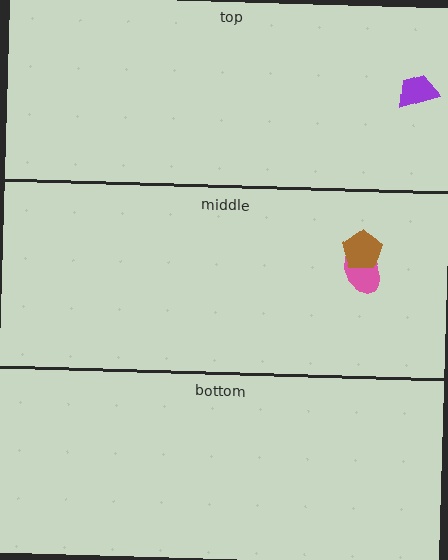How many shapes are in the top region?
1.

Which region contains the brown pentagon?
The middle region.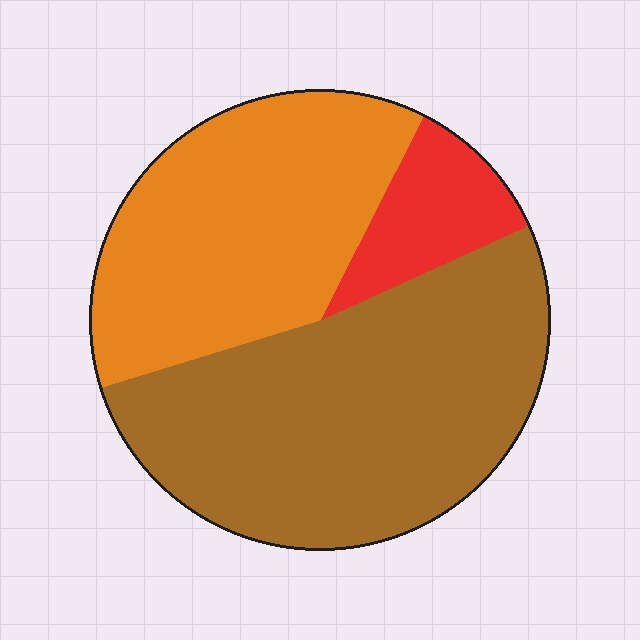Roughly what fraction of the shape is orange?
Orange takes up about three eighths (3/8) of the shape.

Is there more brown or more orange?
Brown.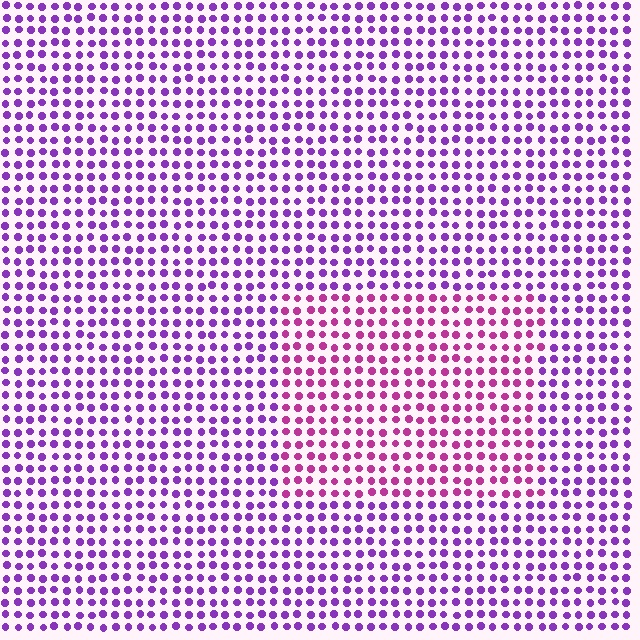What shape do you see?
I see a rectangle.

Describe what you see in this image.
The image is filled with small purple elements in a uniform arrangement. A rectangle-shaped region is visible where the elements are tinted to a slightly different hue, forming a subtle color boundary.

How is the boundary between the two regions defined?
The boundary is defined purely by a slight shift in hue (about 38 degrees). Spacing, size, and orientation are identical on both sides.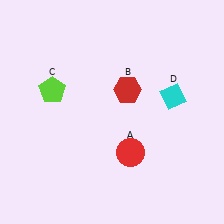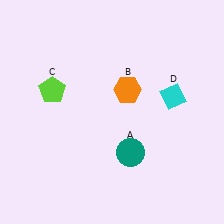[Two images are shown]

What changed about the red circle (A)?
In Image 1, A is red. In Image 2, it changed to teal.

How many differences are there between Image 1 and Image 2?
There are 2 differences between the two images.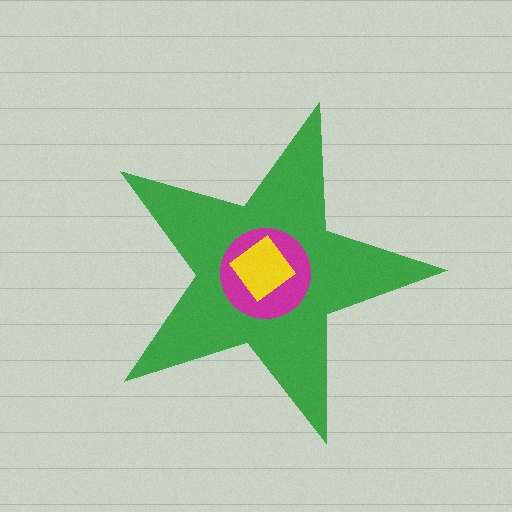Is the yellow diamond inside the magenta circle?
Yes.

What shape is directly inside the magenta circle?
The yellow diamond.